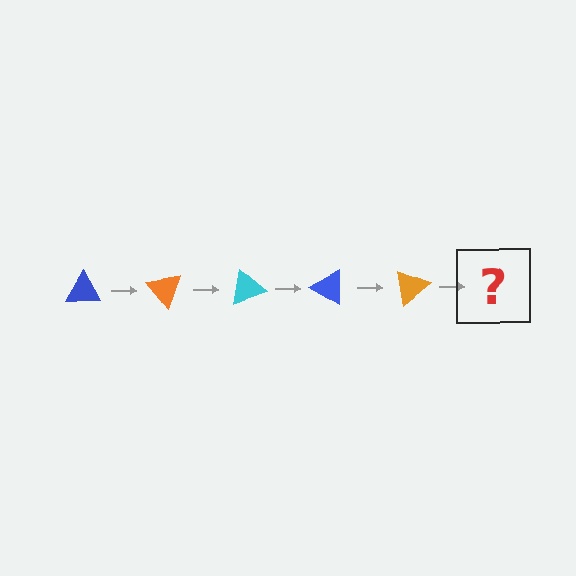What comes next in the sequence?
The next element should be a cyan triangle, rotated 250 degrees from the start.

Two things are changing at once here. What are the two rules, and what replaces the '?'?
The two rules are that it rotates 50 degrees each step and the color cycles through blue, orange, and cyan. The '?' should be a cyan triangle, rotated 250 degrees from the start.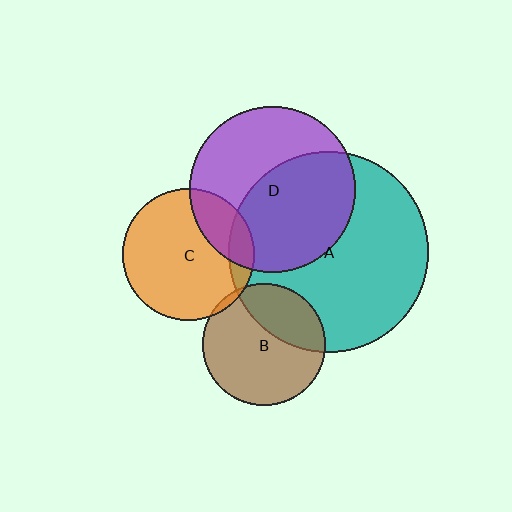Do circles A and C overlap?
Yes.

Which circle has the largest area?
Circle A (teal).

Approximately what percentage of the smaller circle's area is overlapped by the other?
Approximately 10%.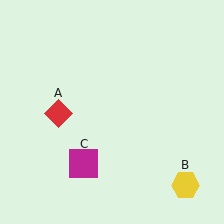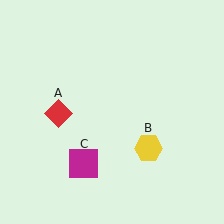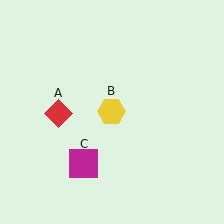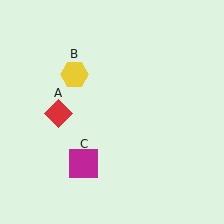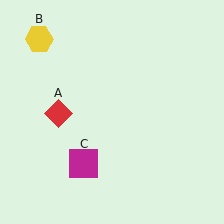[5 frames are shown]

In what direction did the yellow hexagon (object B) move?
The yellow hexagon (object B) moved up and to the left.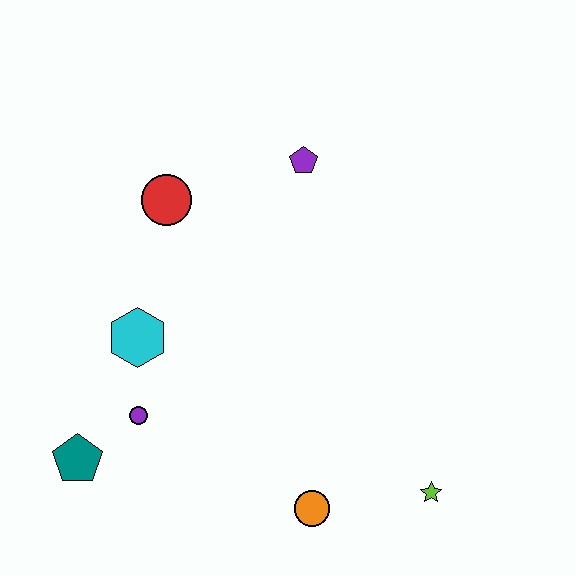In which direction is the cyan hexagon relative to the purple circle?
The cyan hexagon is above the purple circle.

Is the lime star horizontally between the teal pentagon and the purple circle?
No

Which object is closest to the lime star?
The orange circle is closest to the lime star.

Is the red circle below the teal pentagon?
No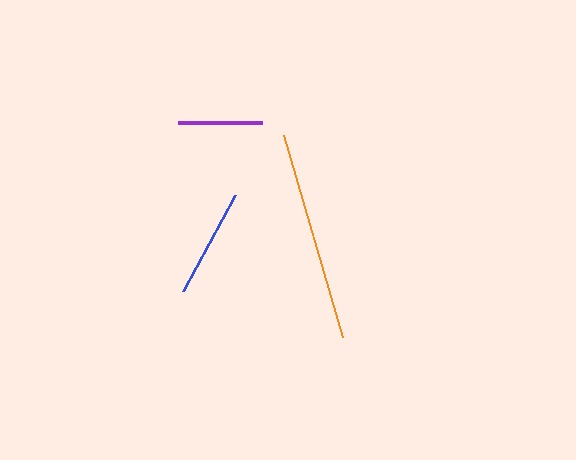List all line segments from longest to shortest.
From longest to shortest: orange, blue, purple.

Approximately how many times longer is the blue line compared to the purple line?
The blue line is approximately 1.3 times the length of the purple line.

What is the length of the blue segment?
The blue segment is approximately 110 pixels long.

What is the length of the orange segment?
The orange segment is approximately 211 pixels long.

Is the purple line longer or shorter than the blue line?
The blue line is longer than the purple line.